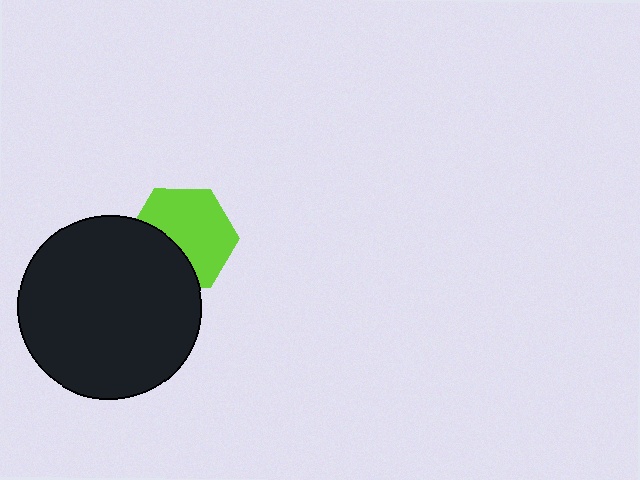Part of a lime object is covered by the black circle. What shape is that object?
It is a hexagon.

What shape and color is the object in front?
The object in front is a black circle.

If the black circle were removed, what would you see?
You would see the complete lime hexagon.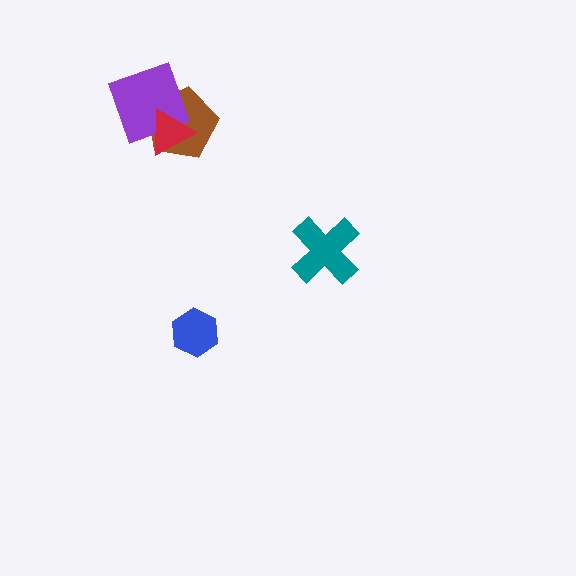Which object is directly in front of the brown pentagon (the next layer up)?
The purple diamond is directly in front of the brown pentagon.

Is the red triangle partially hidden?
No, no other shape covers it.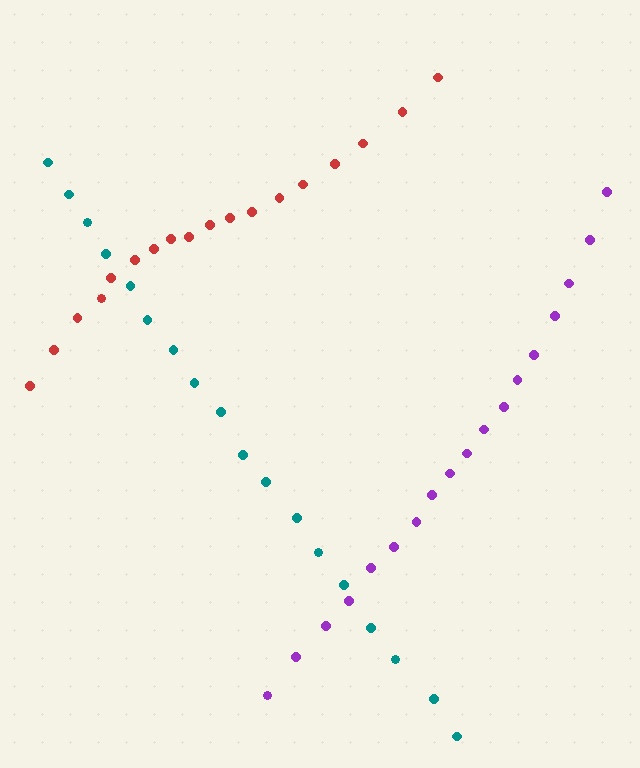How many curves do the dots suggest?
There are 3 distinct paths.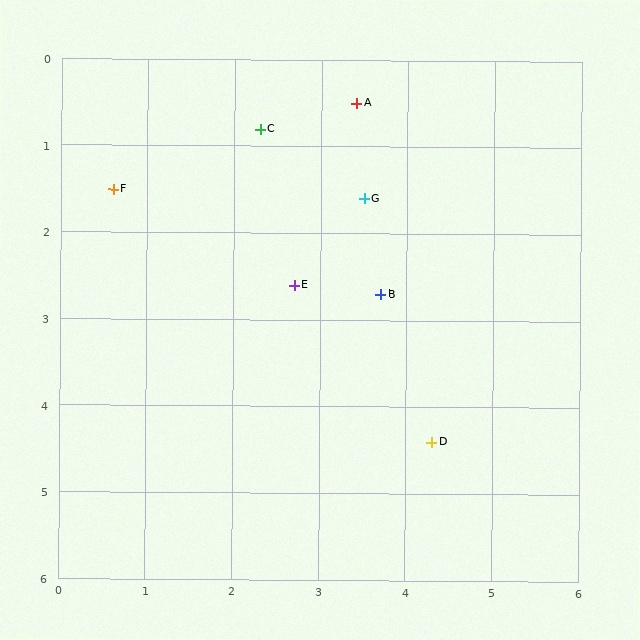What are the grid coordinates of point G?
Point G is at approximately (3.5, 1.6).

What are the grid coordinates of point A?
Point A is at approximately (3.4, 0.5).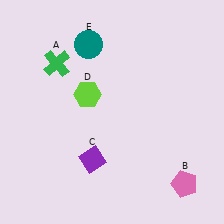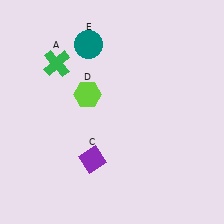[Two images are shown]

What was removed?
The pink pentagon (B) was removed in Image 2.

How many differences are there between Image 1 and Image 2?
There is 1 difference between the two images.